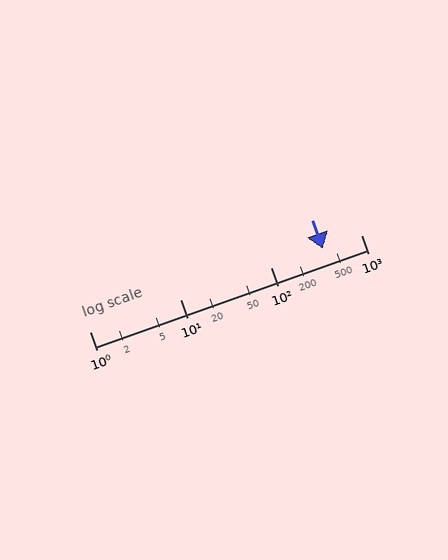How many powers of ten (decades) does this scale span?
The scale spans 3 decades, from 1 to 1000.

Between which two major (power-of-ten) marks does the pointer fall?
The pointer is between 100 and 1000.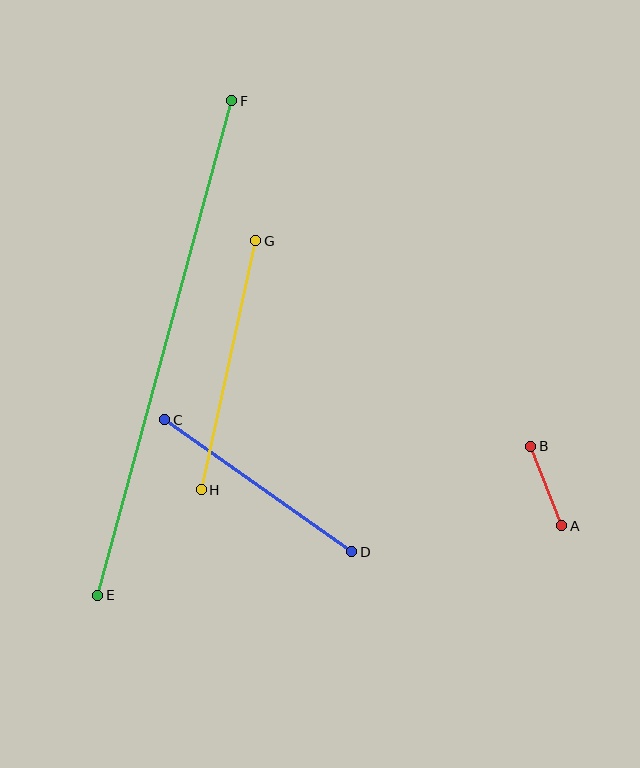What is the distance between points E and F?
The distance is approximately 512 pixels.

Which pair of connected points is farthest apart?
Points E and F are farthest apart.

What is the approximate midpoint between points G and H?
The midpoint is at approximately (229, 365) pixels.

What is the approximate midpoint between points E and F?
The midpoint is at approximately (165, 348) pixels.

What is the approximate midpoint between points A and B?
The midpoint is at approximately (546, 486) pixels.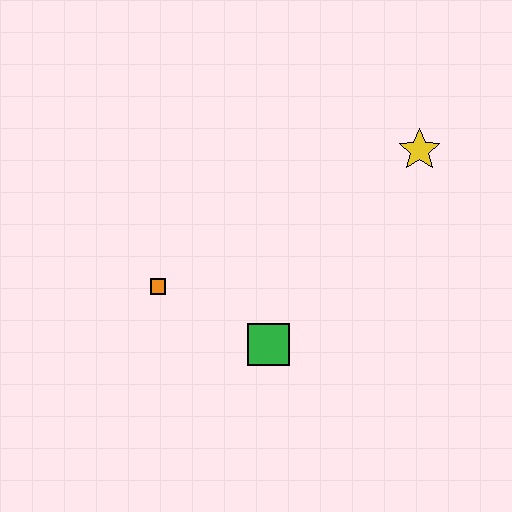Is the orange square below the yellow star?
Yes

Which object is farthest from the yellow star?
The orange square is farthest from the yellow star.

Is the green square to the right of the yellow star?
No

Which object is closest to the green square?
The orange square is closest to the green square.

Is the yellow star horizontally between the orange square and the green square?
No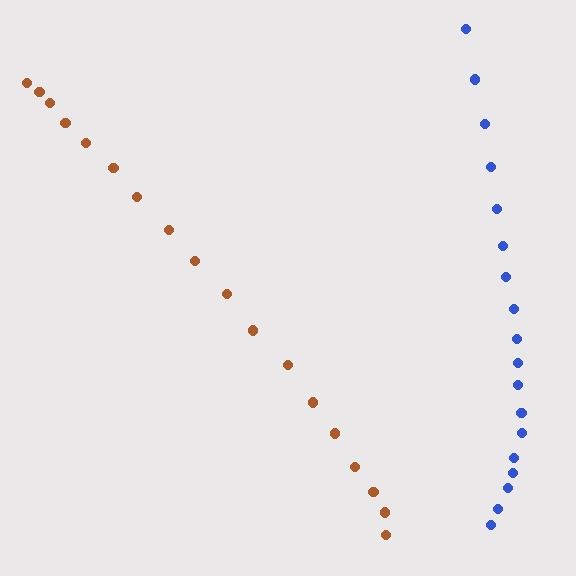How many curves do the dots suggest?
There are 2 distinct paths.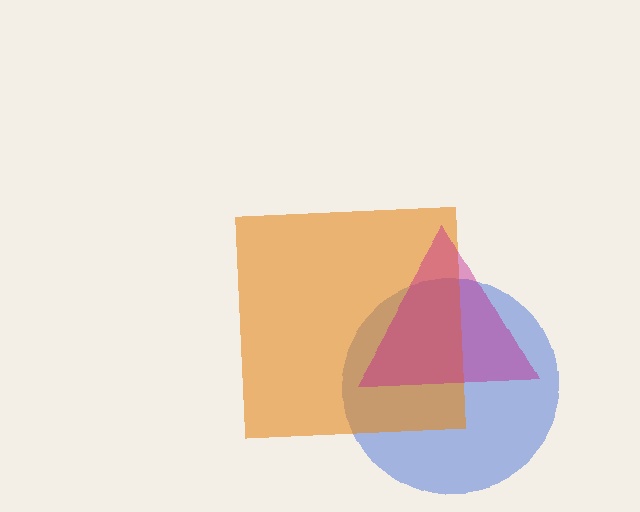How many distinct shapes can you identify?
There are 3 distinct shapes: a blue circle, an orange square, a magenta triangle.